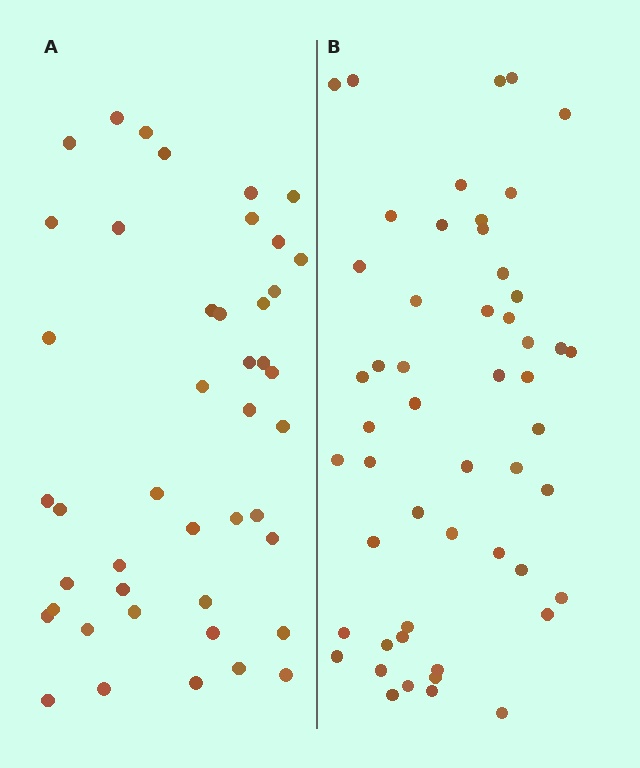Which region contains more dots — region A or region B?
Region B (the right region) has more dots.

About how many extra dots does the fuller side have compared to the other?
Region B has roughly 8 or so more dots than region A.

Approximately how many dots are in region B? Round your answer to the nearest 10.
About 50 dots. (The exact count is 52, which rounds to 50.)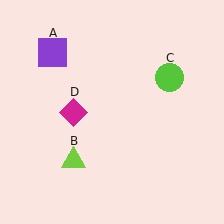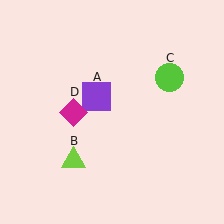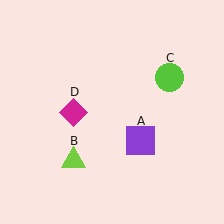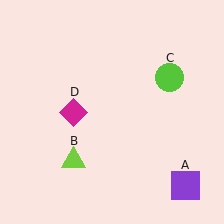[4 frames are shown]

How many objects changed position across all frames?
1 object changed position: purple square (object A).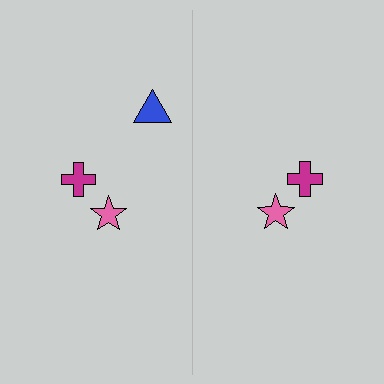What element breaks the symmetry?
A blue triangle is missing from the right side.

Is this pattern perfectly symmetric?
No, the pattern is not perfectly symmetric. A blue triangle is missing from the right side.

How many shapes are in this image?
There are 5 shapes in this image.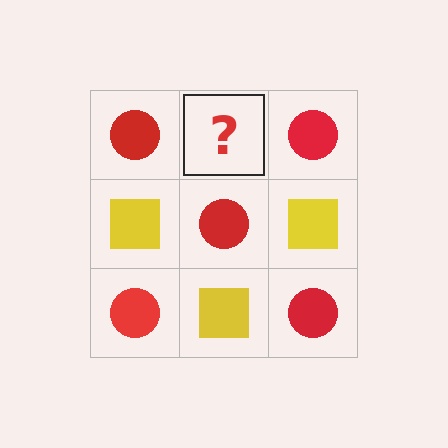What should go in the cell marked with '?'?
The missing cell should contain a yellow square.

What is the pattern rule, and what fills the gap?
The rule is that it alternates red circle and yellow square in a checkerboard pattern. The gap should be filled with a yellow square.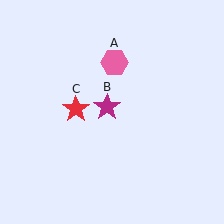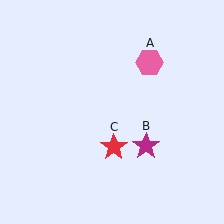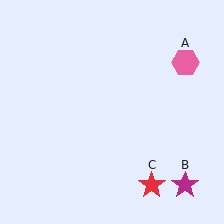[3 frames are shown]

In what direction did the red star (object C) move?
The red star (object C) moved down and to the right.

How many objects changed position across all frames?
3 objects changed position: pink hexagon (object A), magenta star (object B), red star (object C).